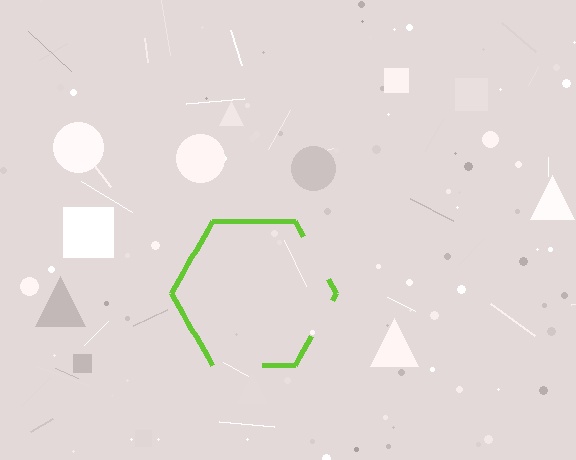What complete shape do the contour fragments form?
The contour fragments form a hexagon.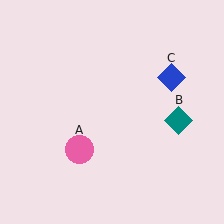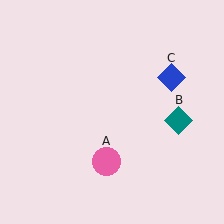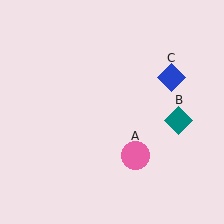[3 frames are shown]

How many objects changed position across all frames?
1 object changed position: pink circle (object A).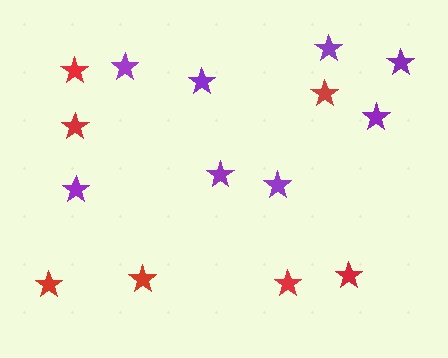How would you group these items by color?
There are 2 groups: one group of red stars (7) and one group of purple stars (8).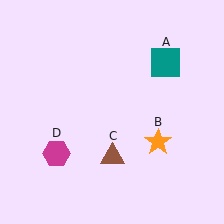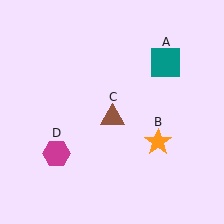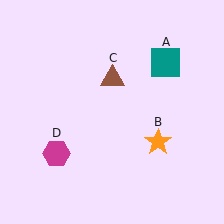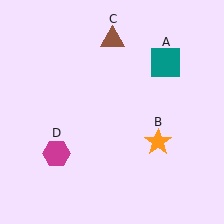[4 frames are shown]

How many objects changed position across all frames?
1 object changed position: brown triangle (object C).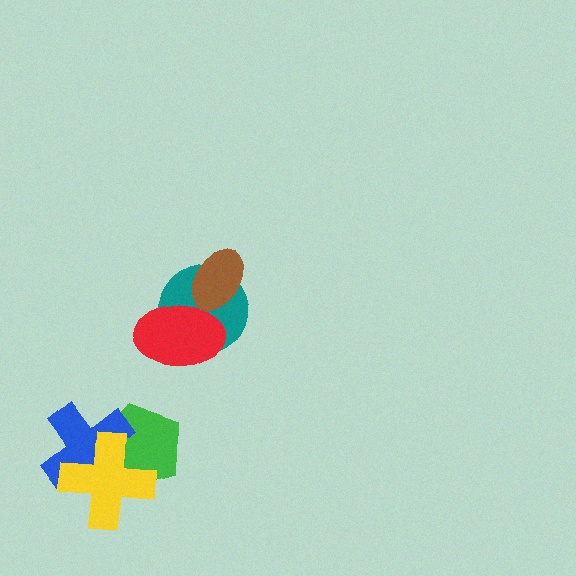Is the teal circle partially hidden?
Yes, it is partially covered by another shape.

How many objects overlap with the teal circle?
2 objects overlap with the teal circle.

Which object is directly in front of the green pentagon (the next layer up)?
The blue cross is directly in front of the green pentagon.